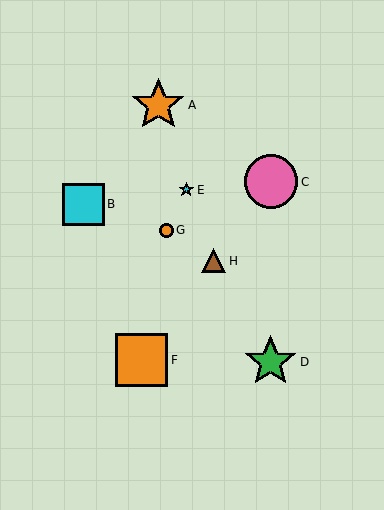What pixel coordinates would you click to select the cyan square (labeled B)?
Click at (83, 204) to select the cyan square B.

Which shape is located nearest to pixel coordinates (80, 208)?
The cyan square (labeled B) at (83, 204) is nearest to that location.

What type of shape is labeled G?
Shape G is an orange circle.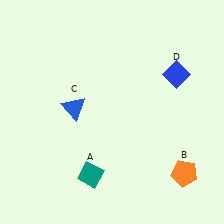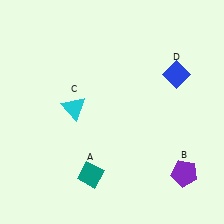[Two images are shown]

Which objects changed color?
B changed from orange to purple. C changed from blue to cyan.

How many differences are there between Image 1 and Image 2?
There are 2 differences between the two images.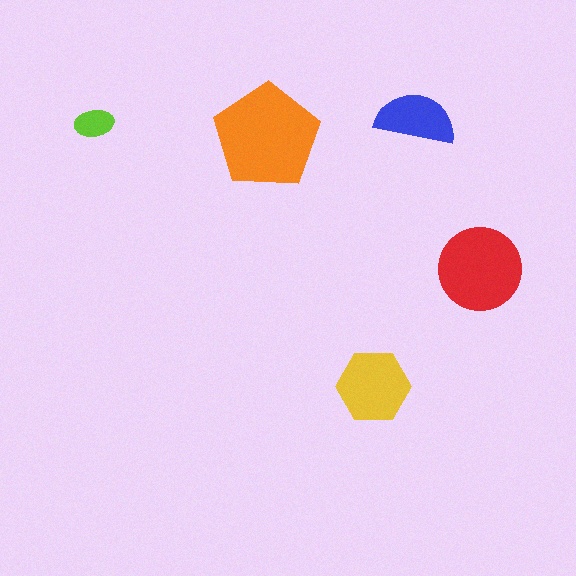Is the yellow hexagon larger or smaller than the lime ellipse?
Larger.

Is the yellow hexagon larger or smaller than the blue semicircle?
Larger.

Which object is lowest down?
The yellow hexagon is bottommost.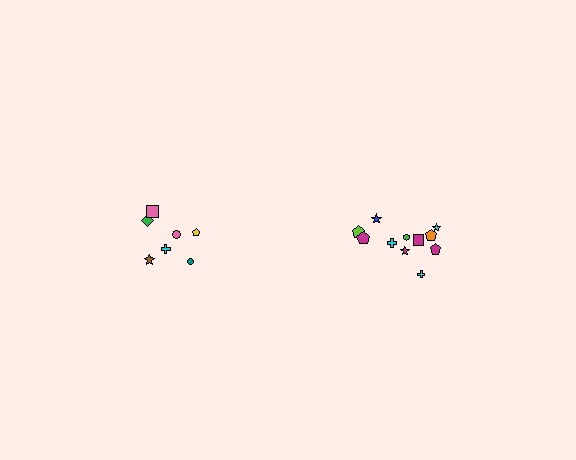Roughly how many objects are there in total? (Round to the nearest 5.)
Roughly 20 objects in total.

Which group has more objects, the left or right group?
The right group.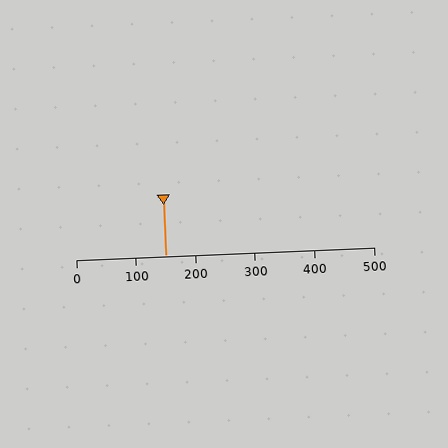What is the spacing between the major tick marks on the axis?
The major ticks are spaced 100 apart.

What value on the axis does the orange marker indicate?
The marker indicates approximately 150.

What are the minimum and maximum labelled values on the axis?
The axis runs from 0 to 500.